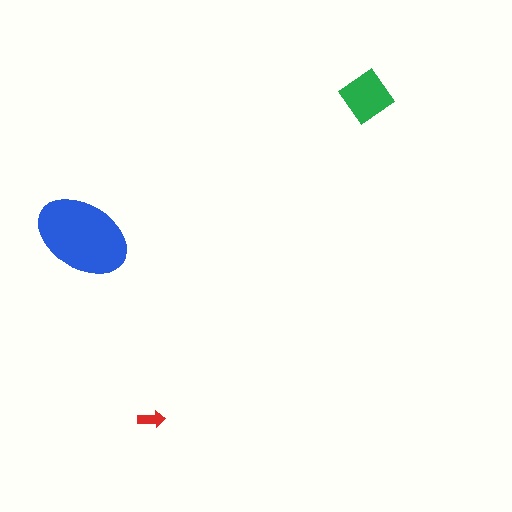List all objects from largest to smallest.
The blue ellipse, the green diamond, the red arrow.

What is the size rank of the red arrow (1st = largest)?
3rd.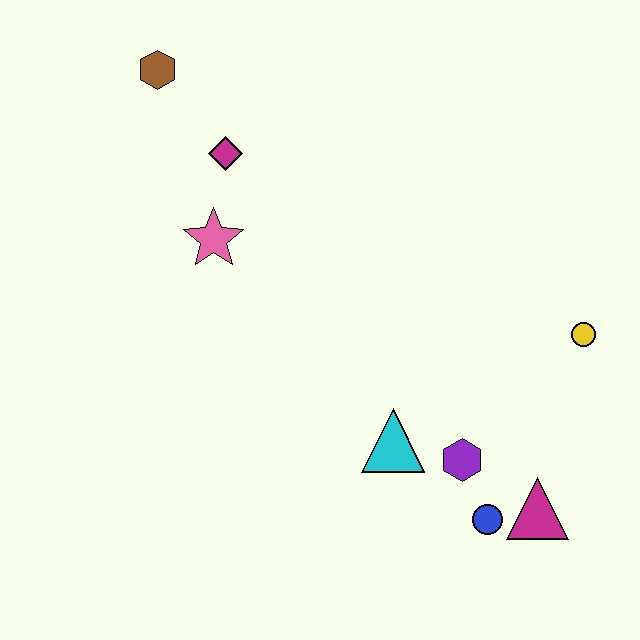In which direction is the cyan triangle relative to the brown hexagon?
The cyan triangle is below the brown hexagon.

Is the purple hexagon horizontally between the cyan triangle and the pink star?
No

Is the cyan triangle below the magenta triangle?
No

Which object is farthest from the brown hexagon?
The magenta triangle is farthest from the brown hexagon.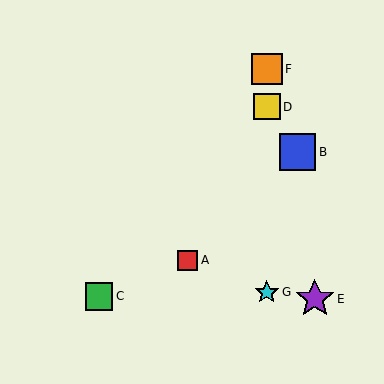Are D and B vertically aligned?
No, D is at x≈267 and B is at x≈298.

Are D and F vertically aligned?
Yes, both are at x≈267.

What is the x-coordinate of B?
Object B is at x≈298.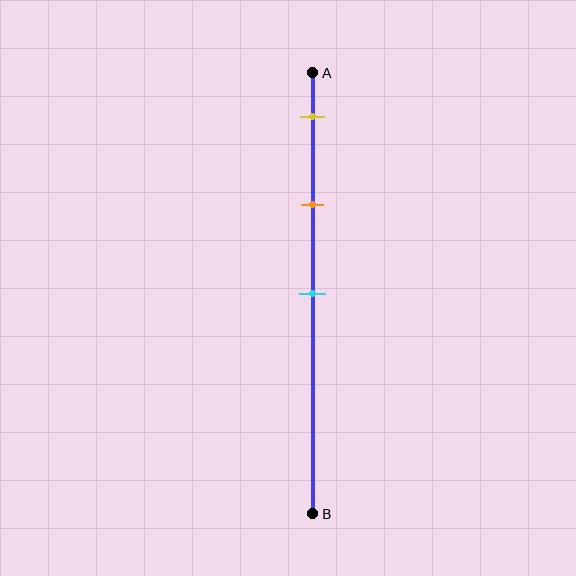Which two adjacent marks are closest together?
The yellow and orange marks are the closest adjacent pair.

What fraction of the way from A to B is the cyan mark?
The cyan mark is approximately 50% (0.5) of the way from A to B.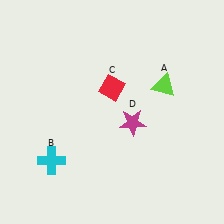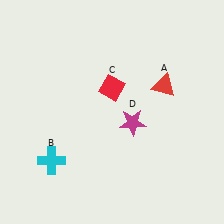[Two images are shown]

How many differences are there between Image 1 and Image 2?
There is 1 difference between the two images.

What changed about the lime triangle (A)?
In Image 1, A is lime. In Image 2, it changed to red.